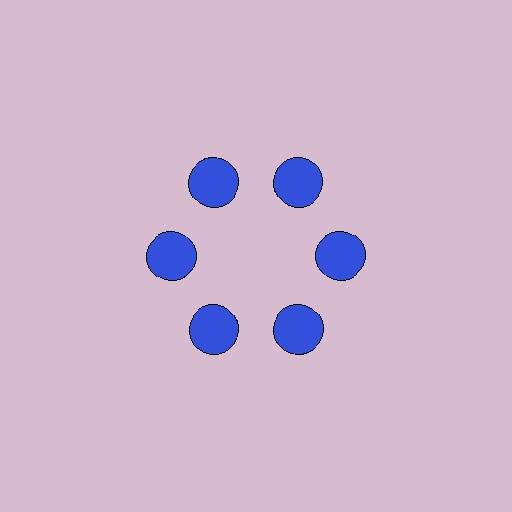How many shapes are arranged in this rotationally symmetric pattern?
There are 6 shapes, arranged in 6 groups of 1.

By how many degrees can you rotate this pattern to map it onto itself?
The pattern maps onto itself every 60 degrees of rotation.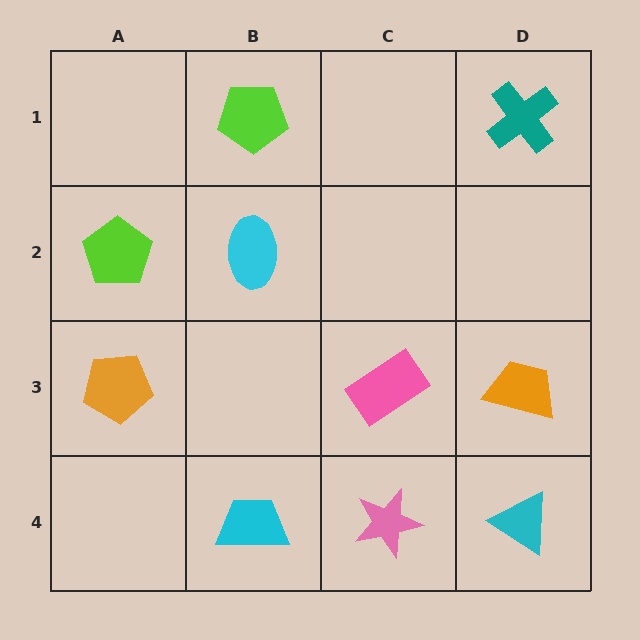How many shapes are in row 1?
2 shapes.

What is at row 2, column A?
A lime pentagon.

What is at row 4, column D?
A cyan triangle.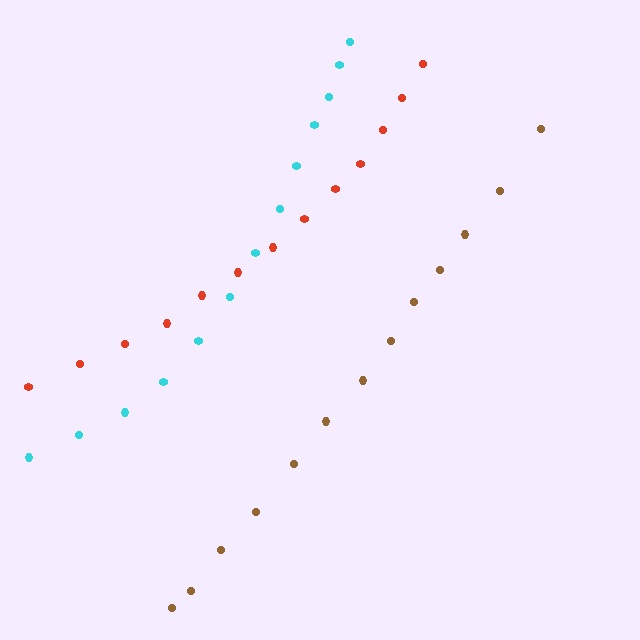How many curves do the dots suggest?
There are 3 distinct paths.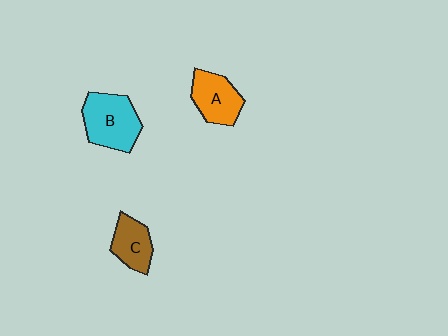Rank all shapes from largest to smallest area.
From largest to smallest: B (cyan), A (orange), C (brown).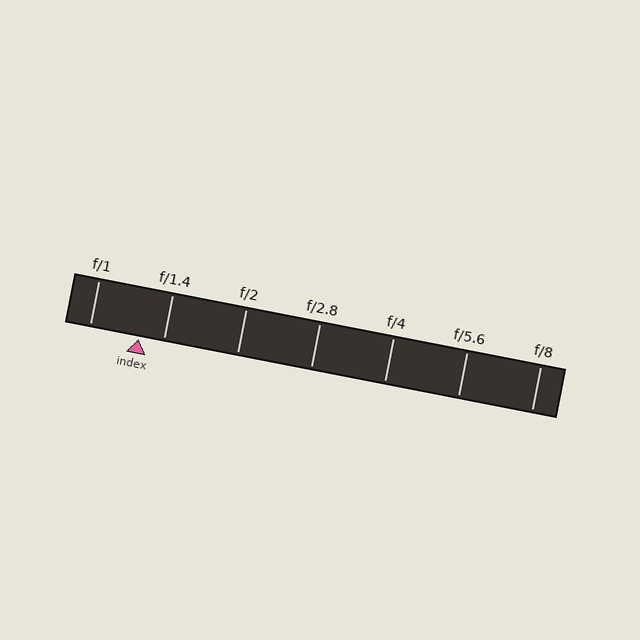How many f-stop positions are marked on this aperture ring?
There are 7 f-stop positions marked.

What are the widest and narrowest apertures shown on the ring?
The widest aperture shown is f/1 and the narrowest is f/8.